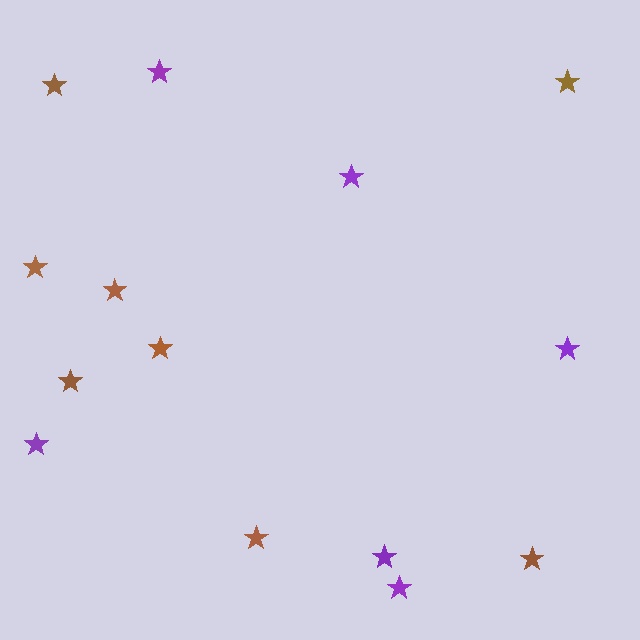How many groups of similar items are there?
There are 2 groups: one group of brown stars (8) and one group of purple stars (6).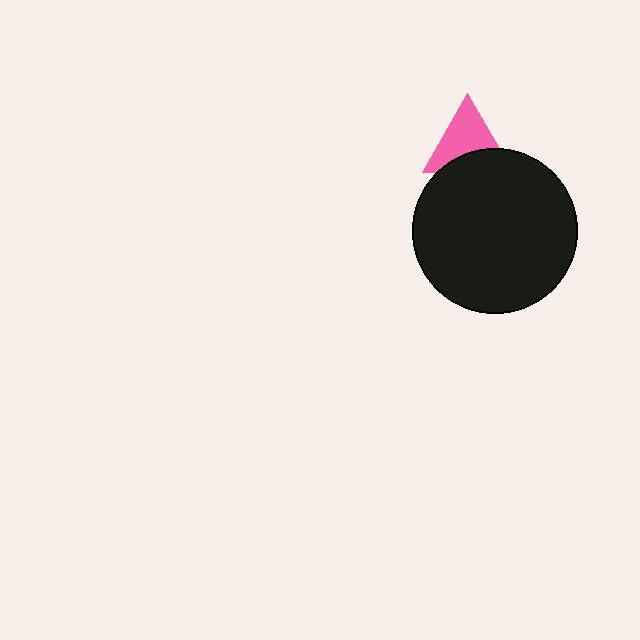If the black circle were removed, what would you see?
You would see the complete pink triangle.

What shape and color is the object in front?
The object in front is a black circle.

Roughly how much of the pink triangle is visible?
About half of it is visible (roughly 64%).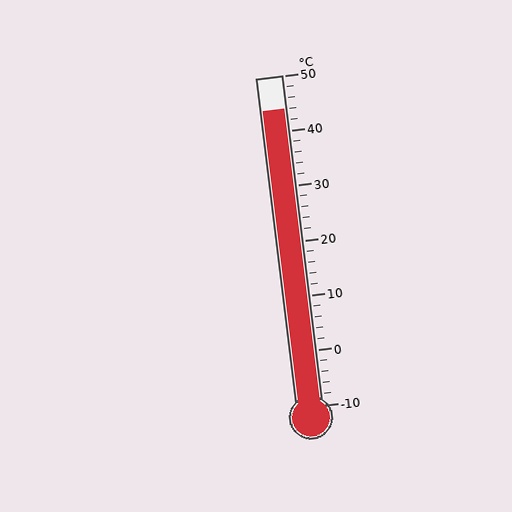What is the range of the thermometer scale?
The thermometer scale ranges from -10°C to 50°C.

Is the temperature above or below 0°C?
The temperature is above 0°C.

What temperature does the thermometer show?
The thermometer shows approximately 44°C.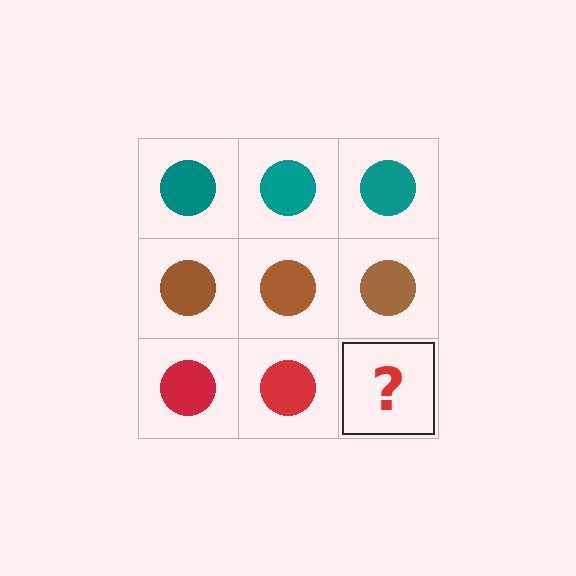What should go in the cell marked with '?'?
The missing cell should contain a red circle.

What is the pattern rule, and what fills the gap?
The rule is that each row has a consistent color. The gap should be filled with a red circle.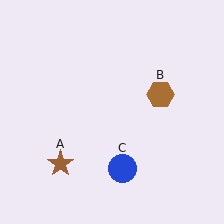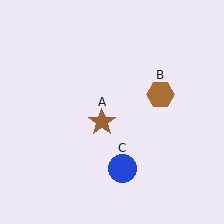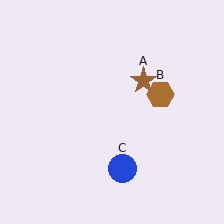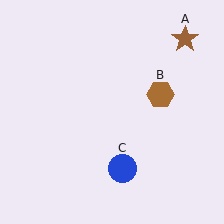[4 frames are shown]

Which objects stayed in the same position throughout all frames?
Brown hexagon (object B) and blue circle (object C) remained stationary.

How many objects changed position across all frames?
1 object changed position: brown star (object A).